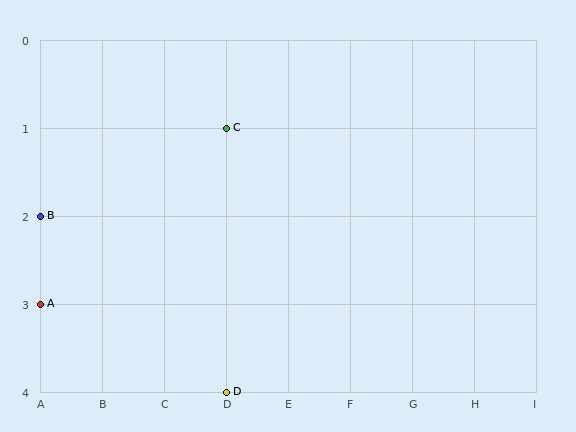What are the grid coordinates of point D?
Point D is at grid coordinates (D, 4).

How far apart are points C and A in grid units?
Points C and A are 3 columns and 2 rows apart (about 3.6 grid units diagonally).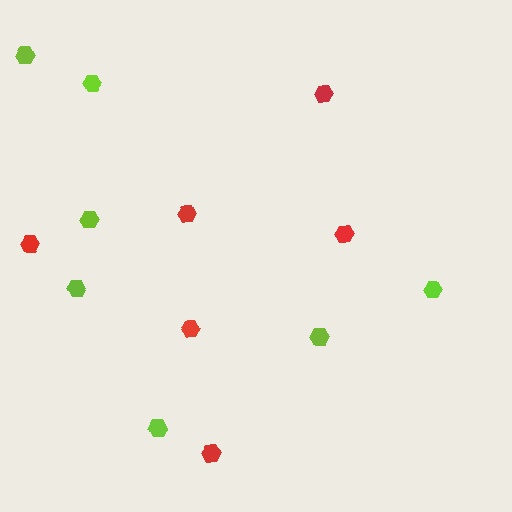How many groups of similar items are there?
There are 2 groups: one group of red hexagons (6) and one group of lime hexagons (7).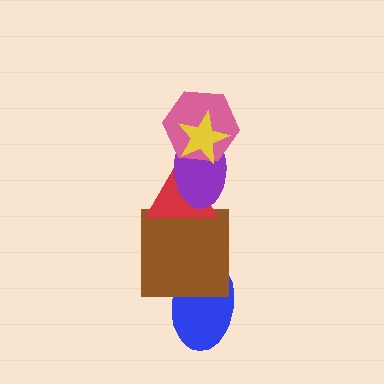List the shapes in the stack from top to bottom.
From top to bottom: the yellow star, the pink hexagon, the purple ellipse, the red triangle, the brown square, the blue ellipse.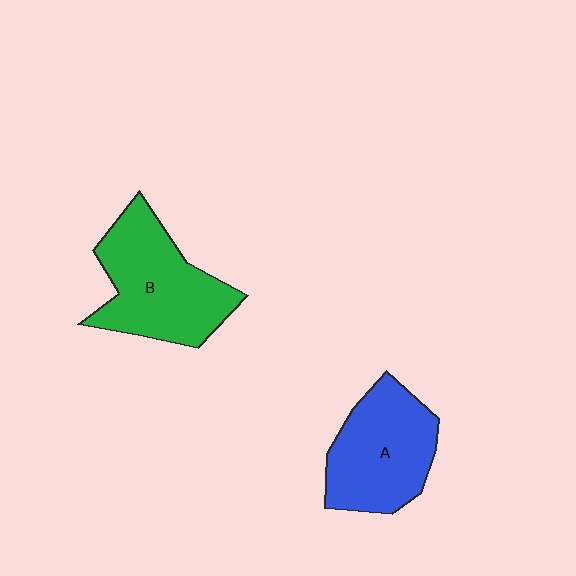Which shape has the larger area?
Shape B (green).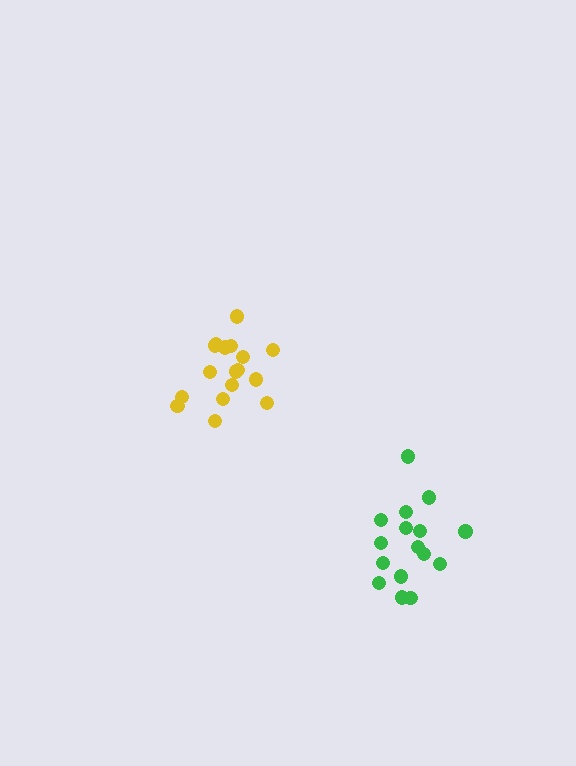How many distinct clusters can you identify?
There are 2 distinct clusters.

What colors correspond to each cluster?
The clusters are colored: yellow, green.